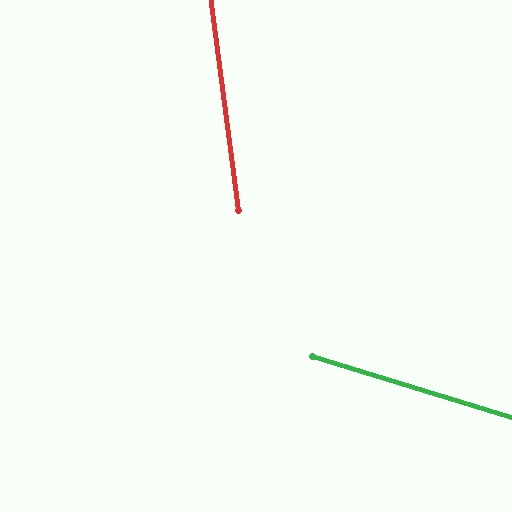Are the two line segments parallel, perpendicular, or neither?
Neither parallel nor perpendicular — they differ by about 65°.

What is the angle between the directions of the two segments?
Approximately 65 degrees.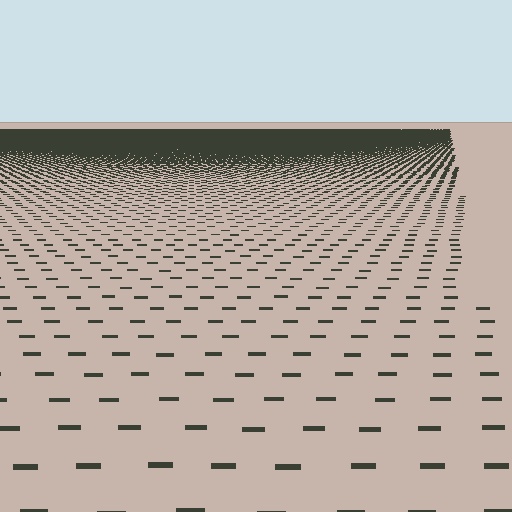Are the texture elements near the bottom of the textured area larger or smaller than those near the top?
Larger. Near the bottom, elements are closer to the viewer and appear at a bigger on-screen size.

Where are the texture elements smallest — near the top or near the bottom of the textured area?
Near the top.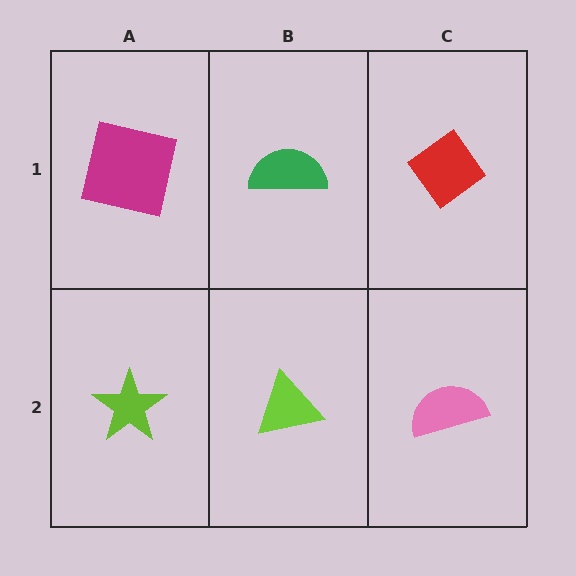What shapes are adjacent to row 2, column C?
A red diamond (row 1, column C), a lime triangle (row 2, column B).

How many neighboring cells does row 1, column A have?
2.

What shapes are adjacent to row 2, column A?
A magenta square (row 1, column A), a lime triangle (row 2, column B).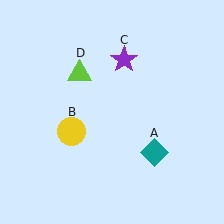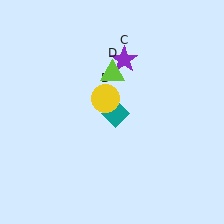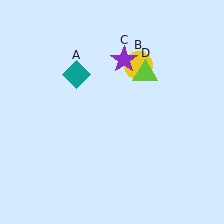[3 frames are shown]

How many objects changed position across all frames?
3 objects changed position: teal diamond (object A), yellow circle (object B), lime triangle (object D).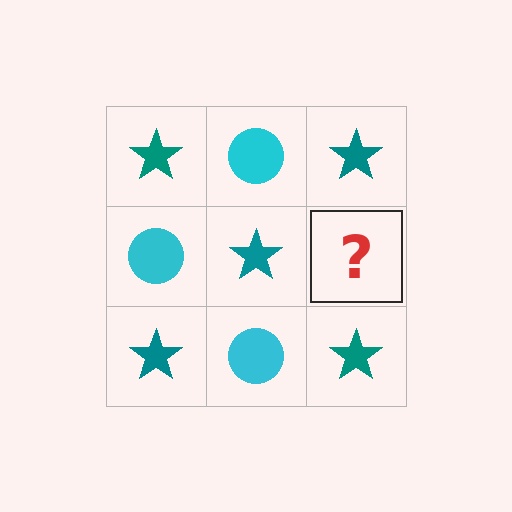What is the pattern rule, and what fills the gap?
The rule is that it alternates teal star and cyan circle in a checkerboard pattern. The gap should be filled with a cyan circle.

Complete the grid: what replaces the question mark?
The question mark should be replaced with a cyan circle.